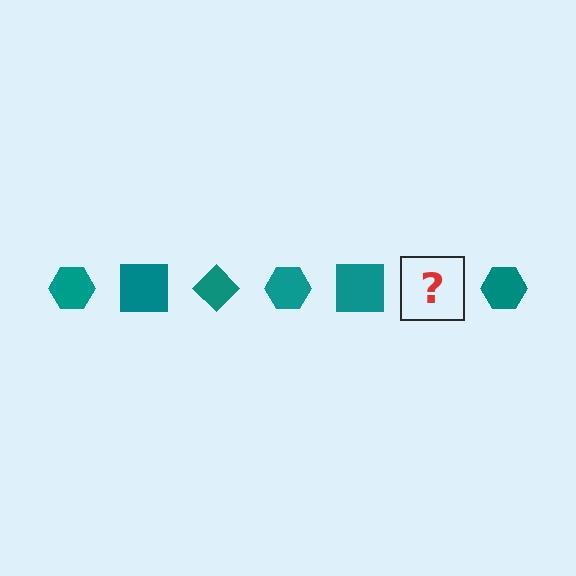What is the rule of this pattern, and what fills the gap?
The rule is that the pattern cycles through hexagon, square, diamond shapes in teal. The gap should be filled with a teal diamond.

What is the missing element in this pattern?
The missing element is a teal diamond.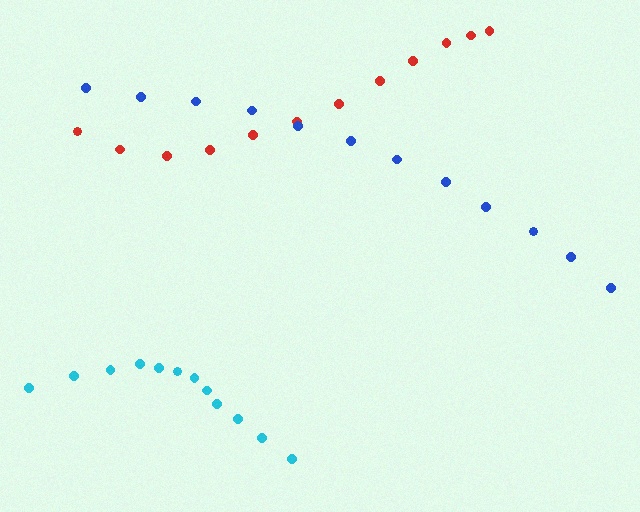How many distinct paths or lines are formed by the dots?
There are 3 distinct paths.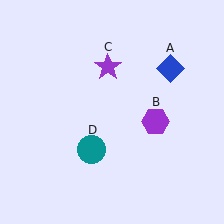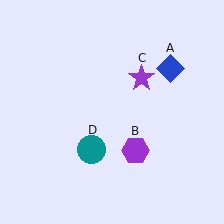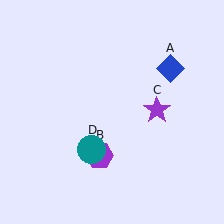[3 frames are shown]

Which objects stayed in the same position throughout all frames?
Blue diamond (object A) and teal circle (object D) remained stationary.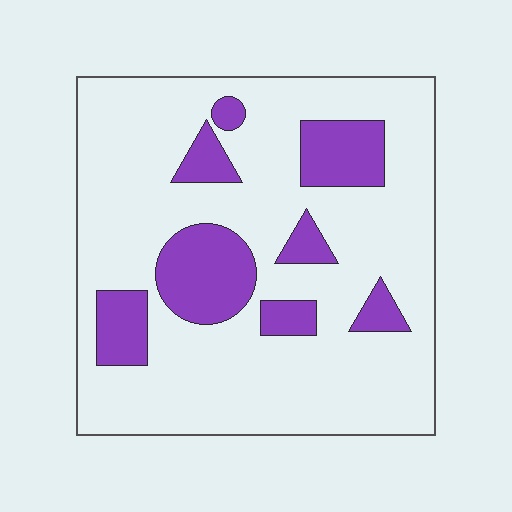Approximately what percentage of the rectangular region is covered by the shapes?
Approximately 20%.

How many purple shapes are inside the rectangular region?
8.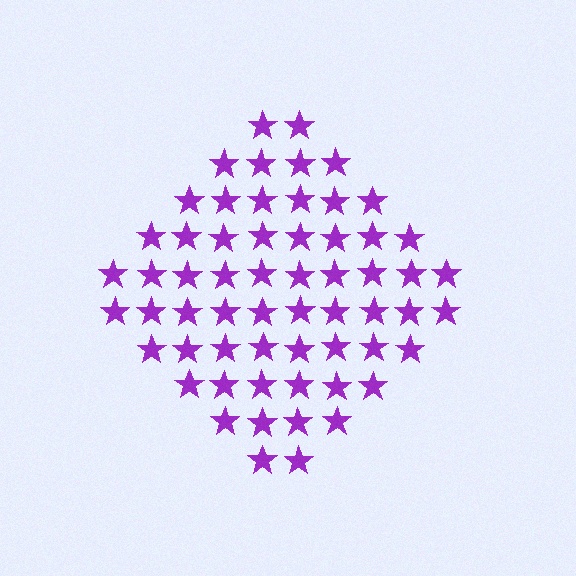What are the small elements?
The small elements are stars.